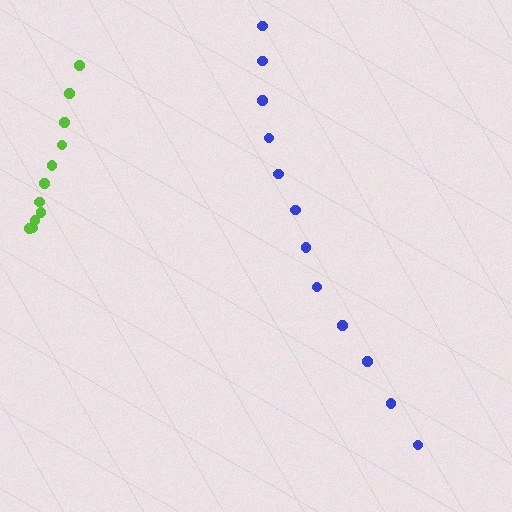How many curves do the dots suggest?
There are 2 distinct paths.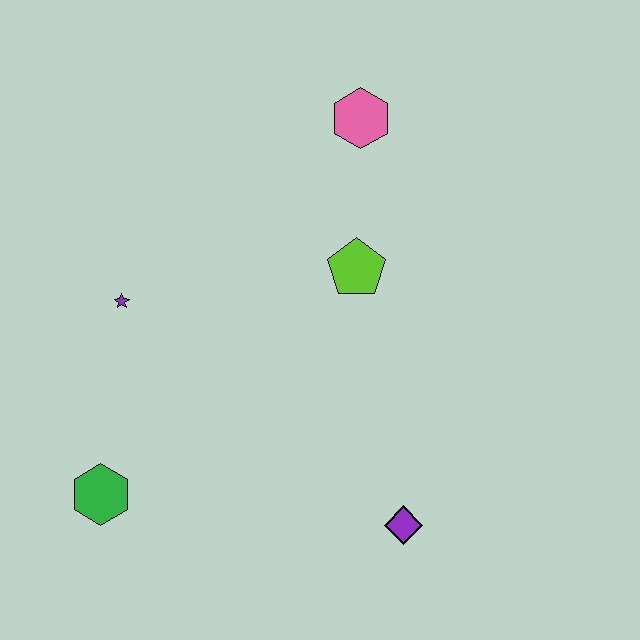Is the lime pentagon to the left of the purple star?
No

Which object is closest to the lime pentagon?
The pink hexagon is closest to the lime pentagon.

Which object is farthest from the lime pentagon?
The green hexagon is farthest from the lime pentagon.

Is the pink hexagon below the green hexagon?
No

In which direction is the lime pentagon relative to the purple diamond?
The lime pentagon is above the purple diamond.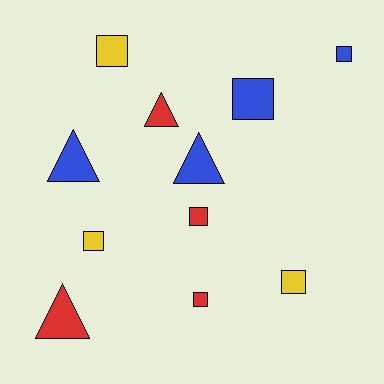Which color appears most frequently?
Red, with 4 objects.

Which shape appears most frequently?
Square, with 7 objects.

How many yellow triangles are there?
There are no yellow triangles.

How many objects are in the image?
There are 11 objects.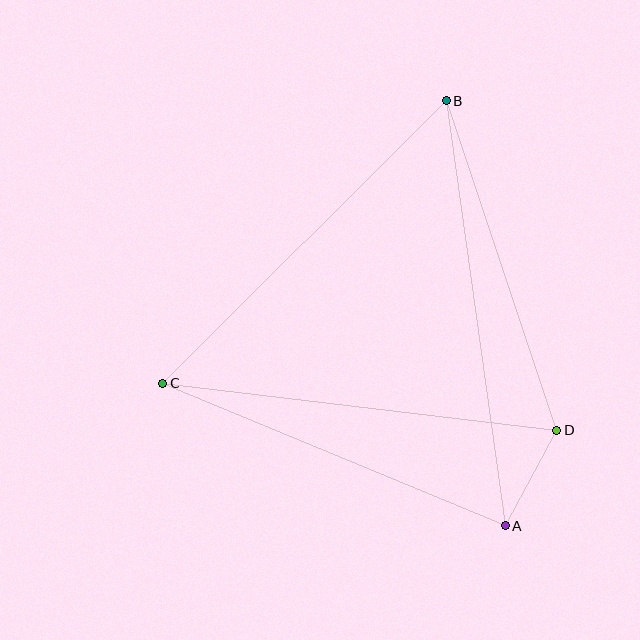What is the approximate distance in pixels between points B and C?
The distance between B and C is approximately 400 pixels.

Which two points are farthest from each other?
Points A and B are farthest from each other.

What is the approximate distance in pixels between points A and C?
The distance between A and C is approximately 371 pixels.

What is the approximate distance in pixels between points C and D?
The distance between C and D is approximately 397 pixels.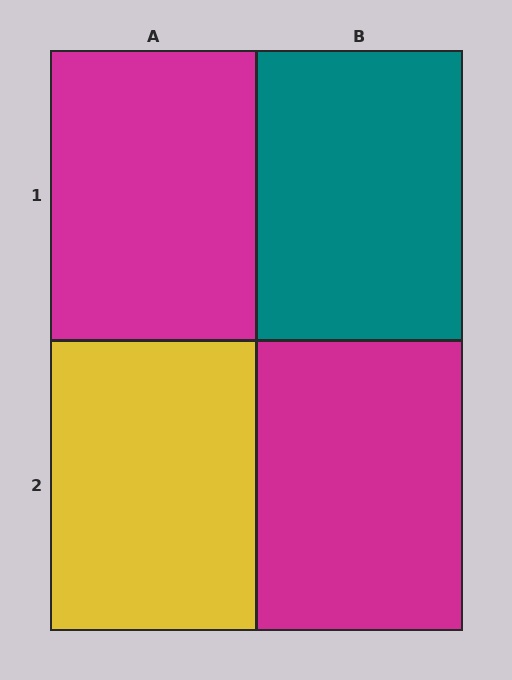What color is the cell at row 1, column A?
Magenta.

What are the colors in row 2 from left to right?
Yellow, magenta.